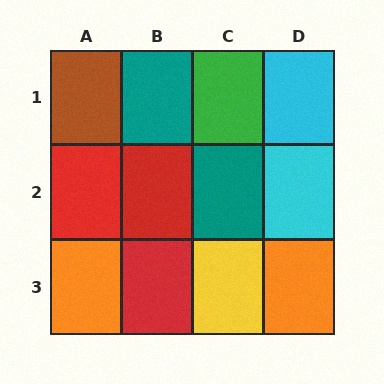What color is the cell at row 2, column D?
Cyan.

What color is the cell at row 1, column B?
Teal.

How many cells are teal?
2 cells are teal.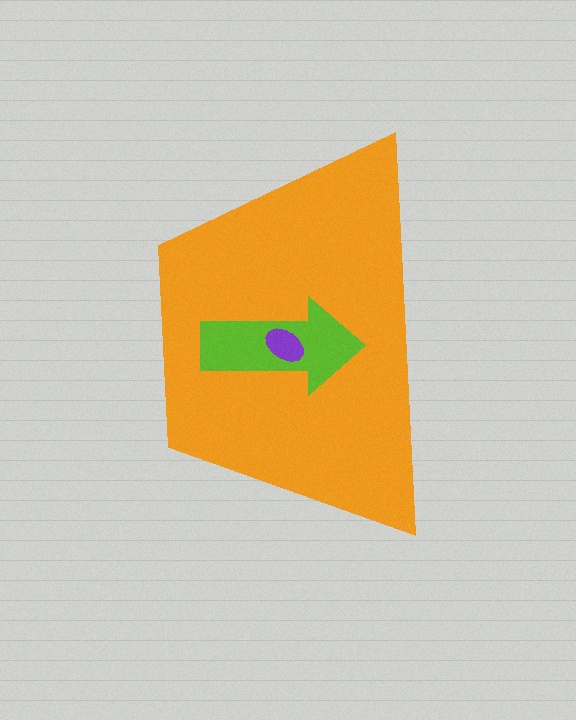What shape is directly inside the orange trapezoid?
The lime arrow.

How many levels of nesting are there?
3.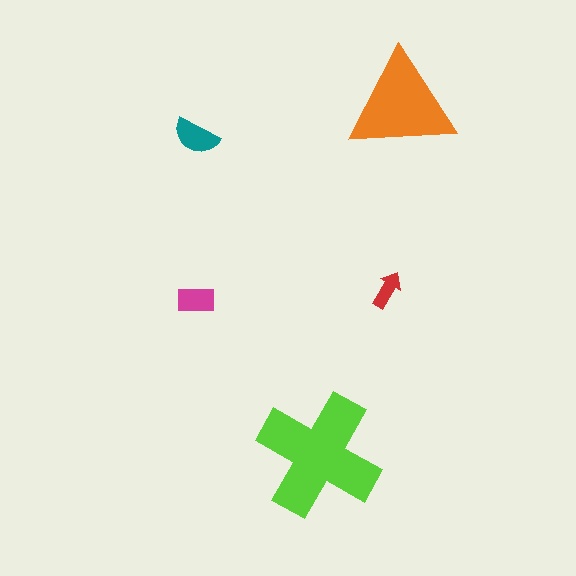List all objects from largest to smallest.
The lime cross, the orange triangle, the teal semicircle, the magenta rectangle, the red arrow.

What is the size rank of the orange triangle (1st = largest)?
2nd.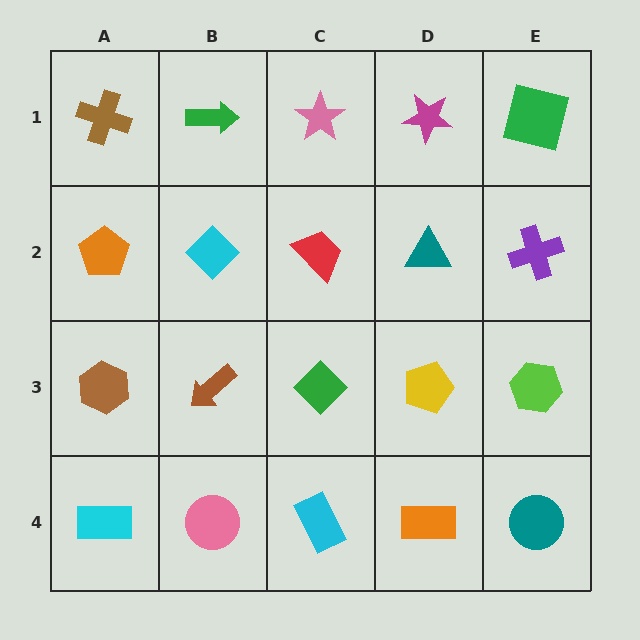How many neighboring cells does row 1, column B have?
3.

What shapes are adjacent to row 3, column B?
A cyan diamond (row 2, column B), a pink circle (row 4, column B), a brown hexagon (row 3, column A), a green diamond (row 3, column C).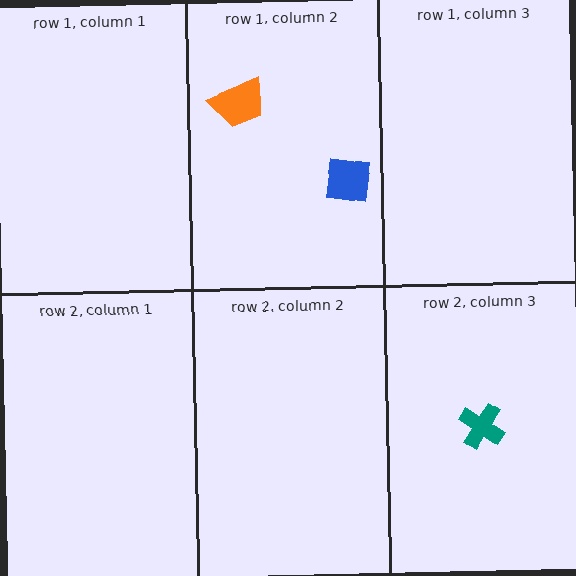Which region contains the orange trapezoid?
The row 1, column 2 region.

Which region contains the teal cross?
The row 2, column 3 region.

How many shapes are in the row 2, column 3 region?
1.